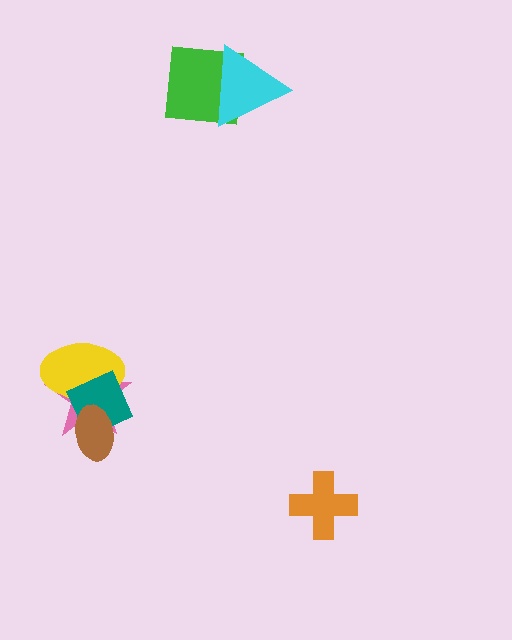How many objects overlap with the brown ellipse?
3 objects overlap with the brown ellipse.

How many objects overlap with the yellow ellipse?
3 objects overlap with the yellow ellipse.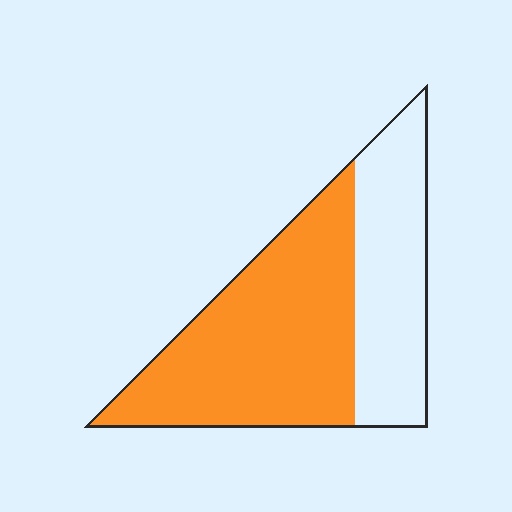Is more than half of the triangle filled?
Yes.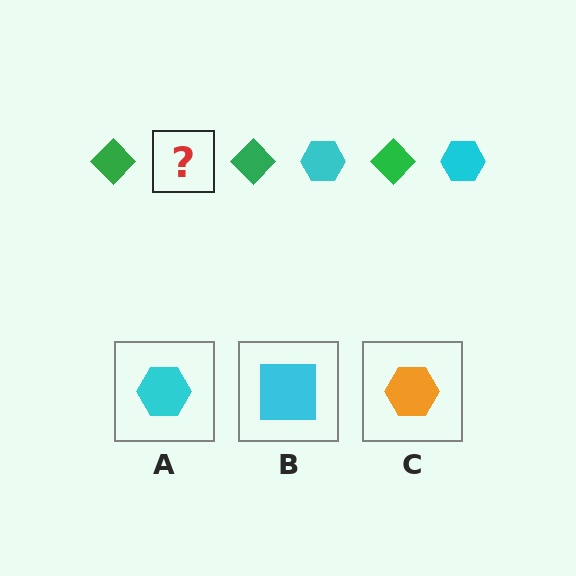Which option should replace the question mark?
Option A.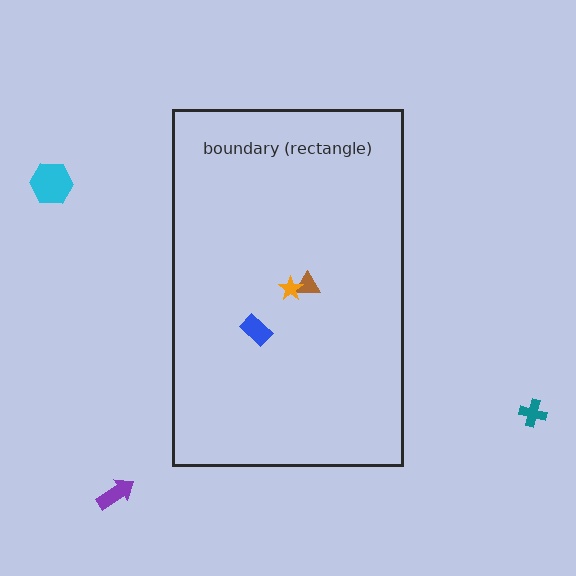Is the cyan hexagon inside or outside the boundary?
Outside.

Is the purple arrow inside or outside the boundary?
Outside.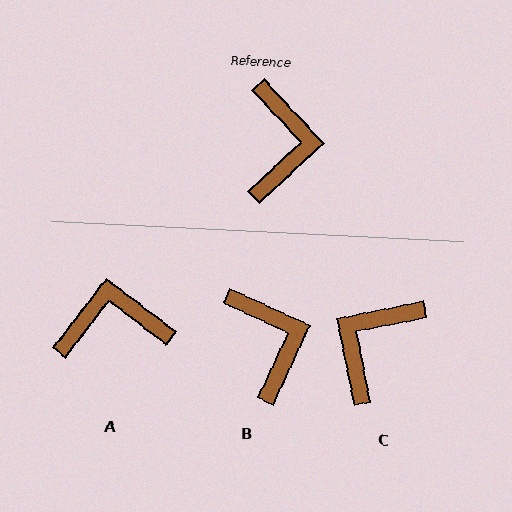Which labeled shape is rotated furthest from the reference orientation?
C, about 149 degrees away.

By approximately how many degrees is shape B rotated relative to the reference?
Approximately 23 degrees counter-clockwise.